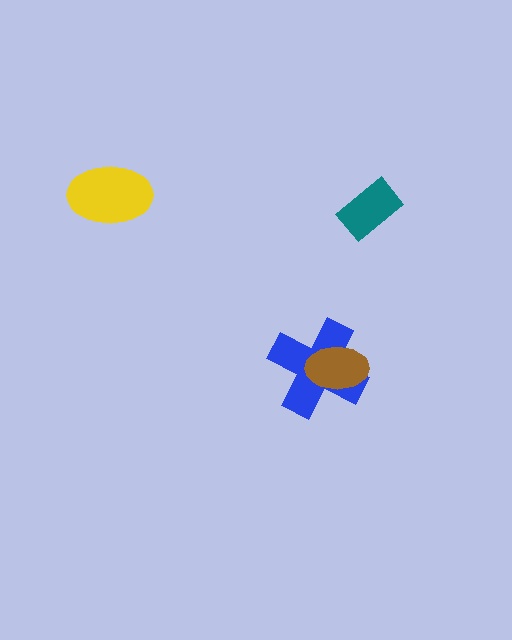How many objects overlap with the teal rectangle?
0 objects overlap with the teal rectangle.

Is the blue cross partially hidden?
Yes, it is partially covered by another shape.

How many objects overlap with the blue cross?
1 object overlaps with the blue cross.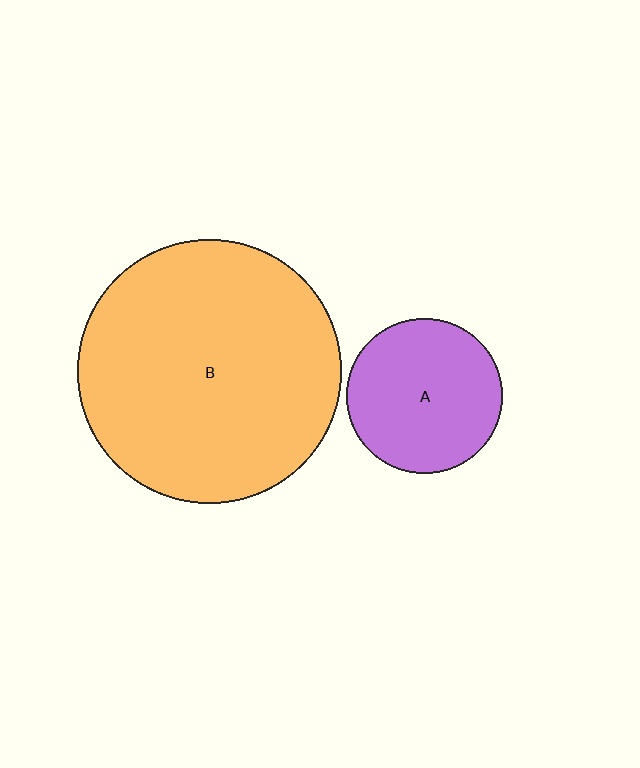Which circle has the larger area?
Circle B (orange).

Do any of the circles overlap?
No, none of the circles overlap.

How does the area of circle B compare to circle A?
Approximately 2.9 times.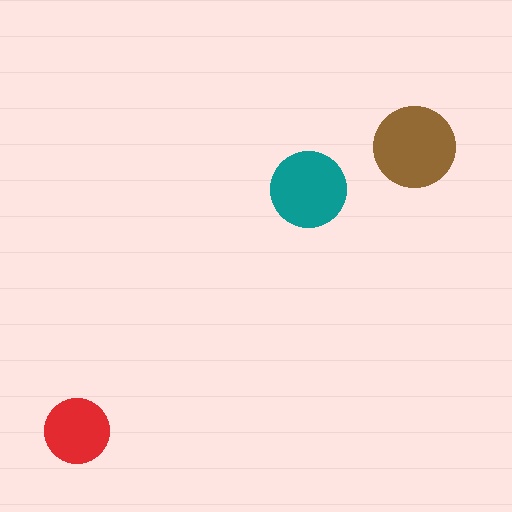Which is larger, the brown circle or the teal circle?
The brown one.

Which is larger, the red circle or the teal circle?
The teal one.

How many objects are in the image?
There are 3 objects in the image.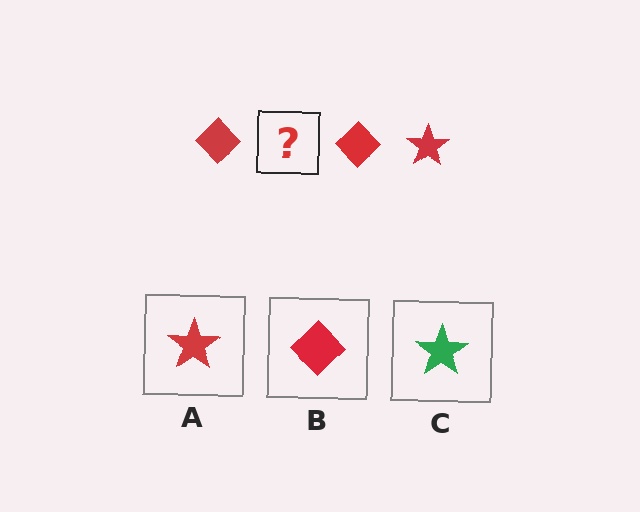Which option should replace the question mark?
Option A.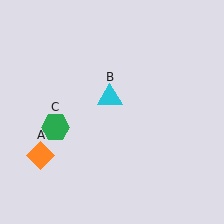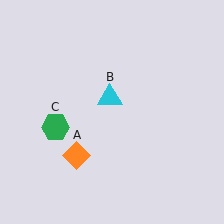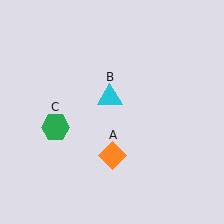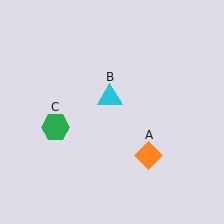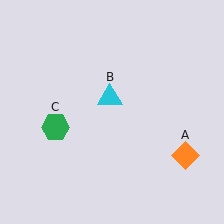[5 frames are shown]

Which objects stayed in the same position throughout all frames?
Cyan triangle (object B) and green hexagon (object C) remained stationary.